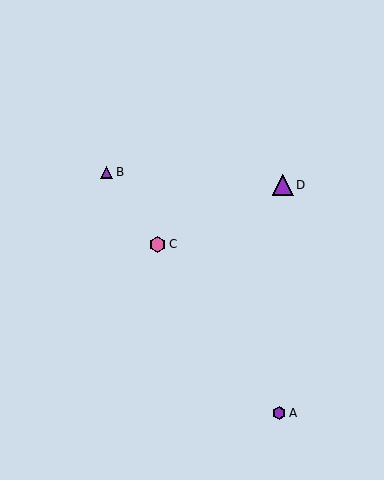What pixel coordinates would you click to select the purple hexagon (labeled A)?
Click at (279, 413) to select the purple hexagon A.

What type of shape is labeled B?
Shape B is a purple triangle.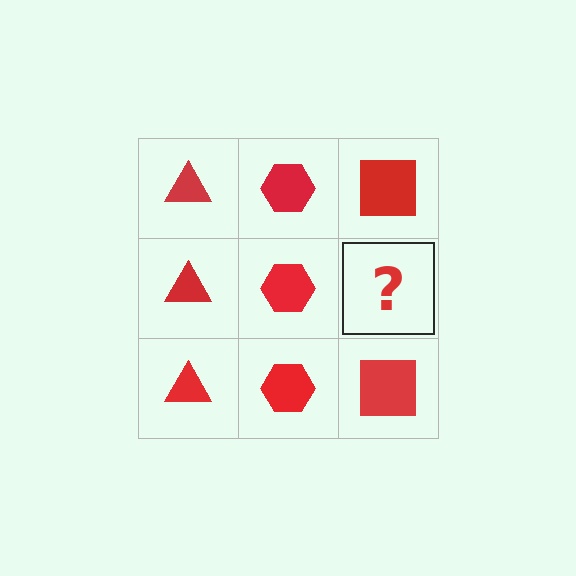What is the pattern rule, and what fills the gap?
The rule is that each column has a consistent shape. The gap should be filled with a red square.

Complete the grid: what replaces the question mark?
The question mark should be replaced with a red square.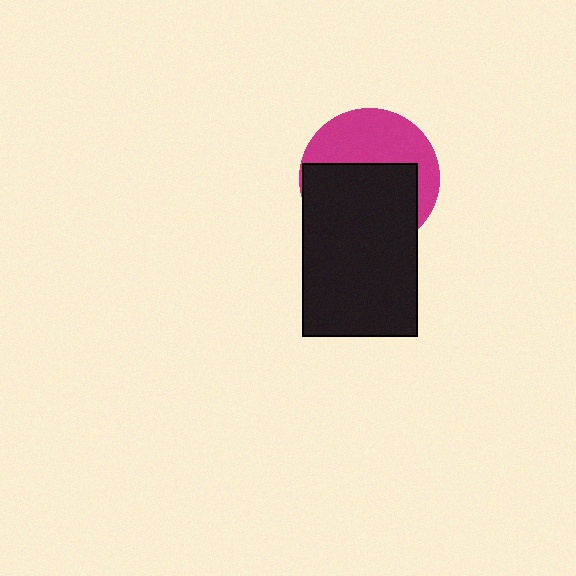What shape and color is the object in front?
The object in front is a black rectangle.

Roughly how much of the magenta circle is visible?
A small part of it is visible (roughly 44%).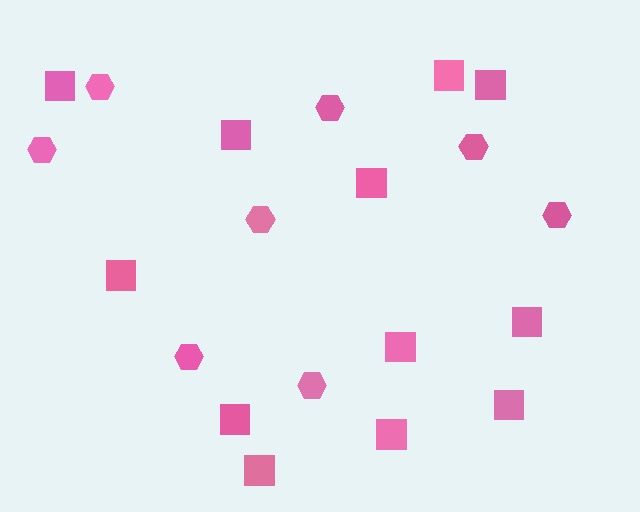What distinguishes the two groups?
There are 2 groups: one group of hexagons (8) and one group of squares (12).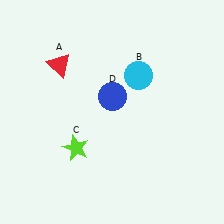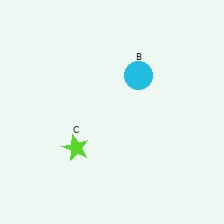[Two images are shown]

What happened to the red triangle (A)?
The red triangle (A) was removed in Image 2. It was in the top-left area of Image 1.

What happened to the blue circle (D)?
The blue circle (D) was removed in Image 2. It was in the top-right area of Image 1.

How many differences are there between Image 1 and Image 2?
There are 2 differences between the two images.